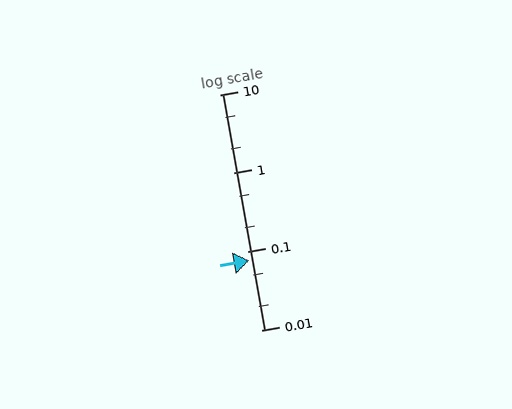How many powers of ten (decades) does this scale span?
The scale spans 3 decades, from 0.01 to 10.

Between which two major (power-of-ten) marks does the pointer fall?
The pointer is between 0.01 and 0.1.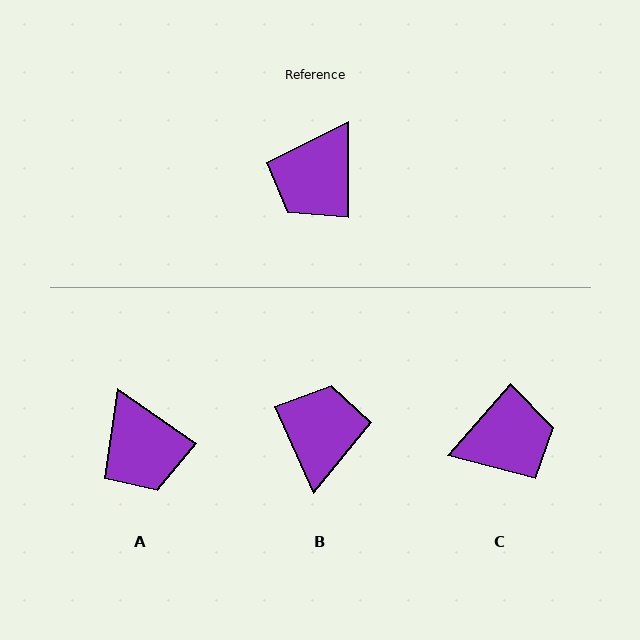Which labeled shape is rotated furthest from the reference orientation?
B, about 155 degrees away.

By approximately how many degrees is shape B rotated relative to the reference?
Approximately 155 degrees clockwise.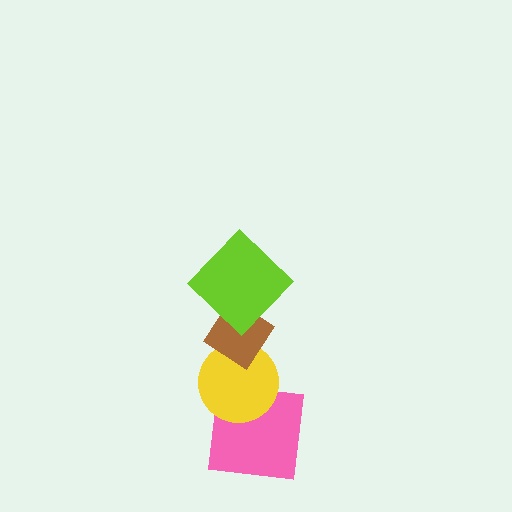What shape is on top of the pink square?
The yellow circle is on top of the pink square.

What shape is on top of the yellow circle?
The brown diamond is on top of the yellow circle.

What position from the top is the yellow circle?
The yellow circle is 3rd from the top.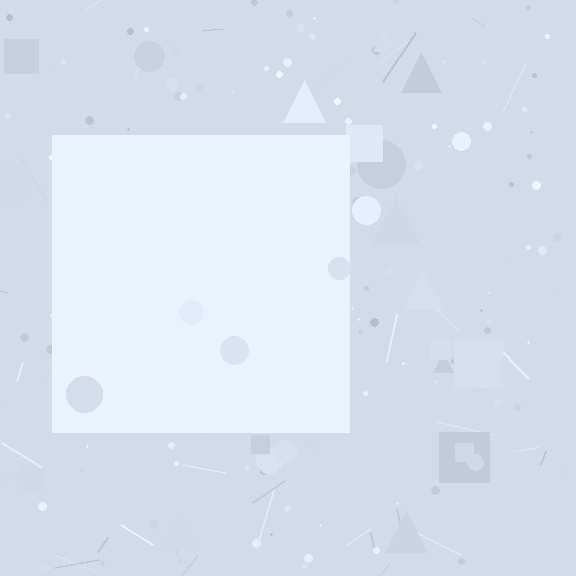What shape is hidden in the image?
A square is hidden in the image.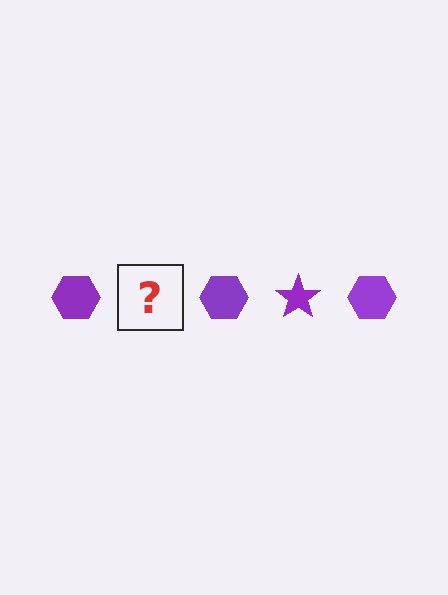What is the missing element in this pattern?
The missing element is a purple star.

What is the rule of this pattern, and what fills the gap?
The rule is that the pattern cycles through hexagon, star shapes in purple. The gap should be filled with a purple star.